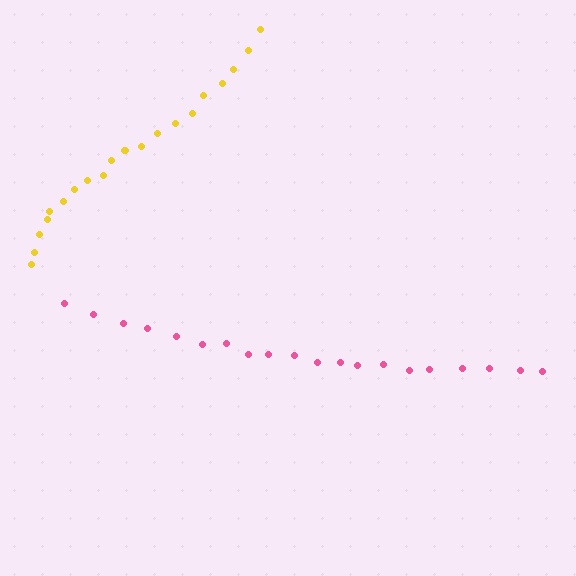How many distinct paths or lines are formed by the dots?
There are 2 distinct paths.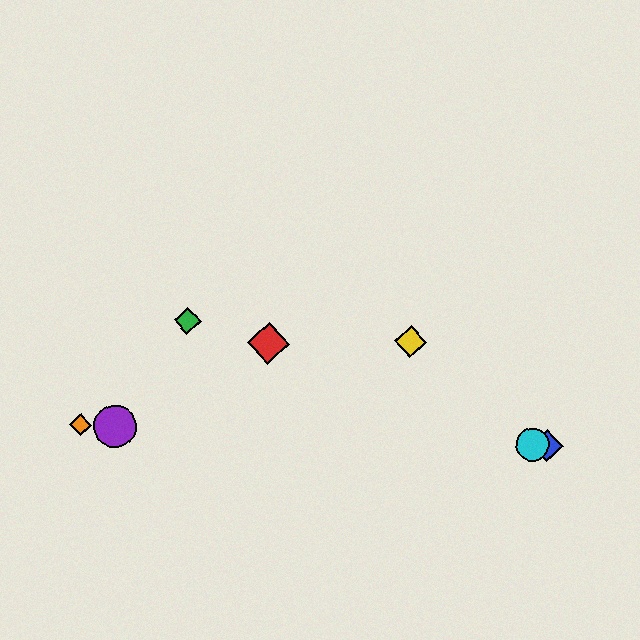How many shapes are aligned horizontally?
4 shapes (the blue diamond, the purple circle, the orange diamond, the cyan circle) are aligned horizontally.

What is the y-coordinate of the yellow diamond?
The yellow diamond is at y≈342.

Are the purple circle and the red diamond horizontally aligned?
No, the purple circle is at y≈426 and the red diamond is at y≈343.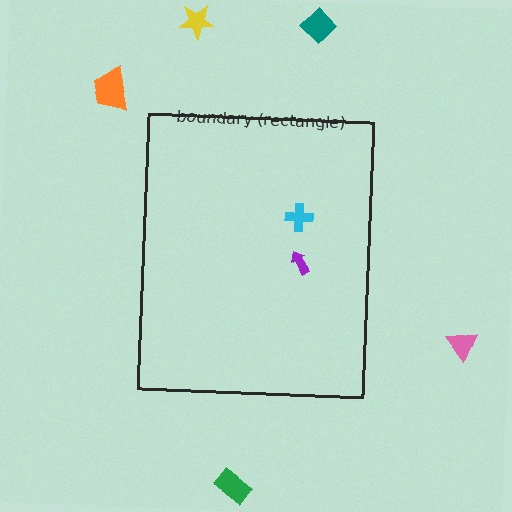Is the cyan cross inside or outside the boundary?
Inside.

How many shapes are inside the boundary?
2 inside, 5 outside.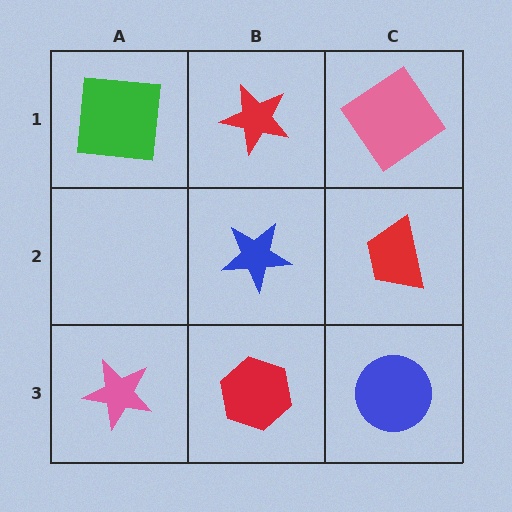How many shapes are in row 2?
2 shapes.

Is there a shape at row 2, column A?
No, that cell is empty.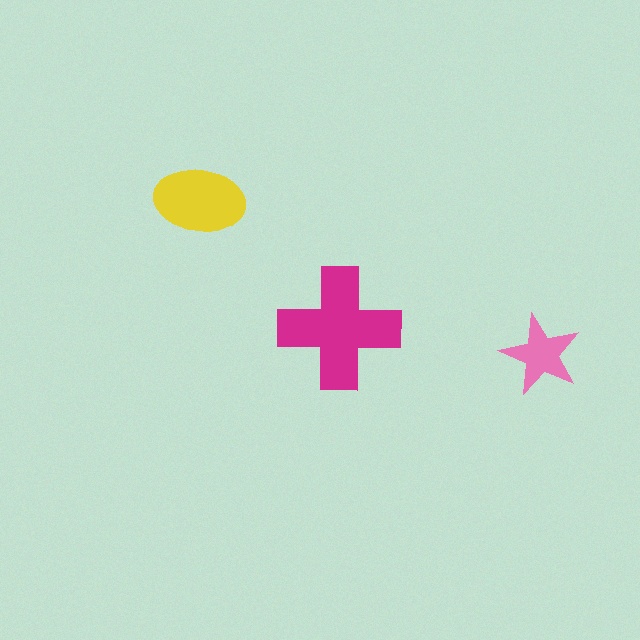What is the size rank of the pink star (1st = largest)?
3rd.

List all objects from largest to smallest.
The magenta cross, the yellow ellipse, the pink star.